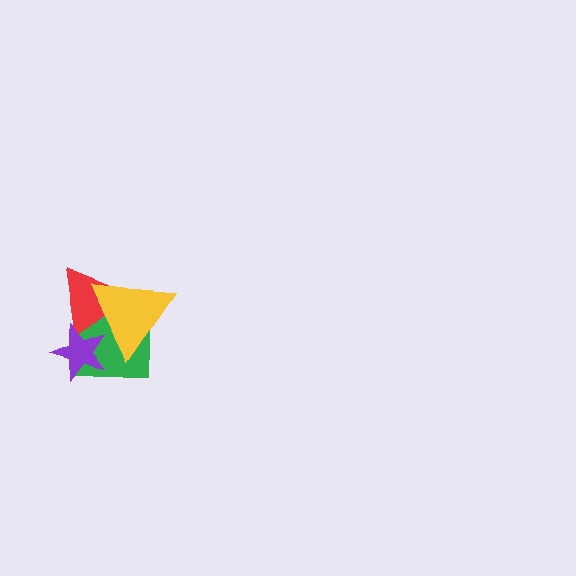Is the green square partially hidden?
Yes, it is partially covered by another shape.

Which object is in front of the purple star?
The yellow triangle is in front of the purple star.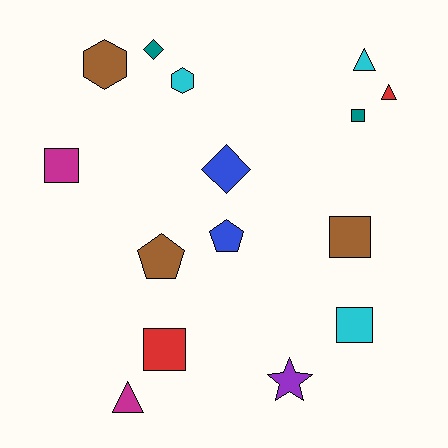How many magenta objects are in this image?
There are 2 magenta objects.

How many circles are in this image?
There are no circles.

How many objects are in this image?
There are 15 objects.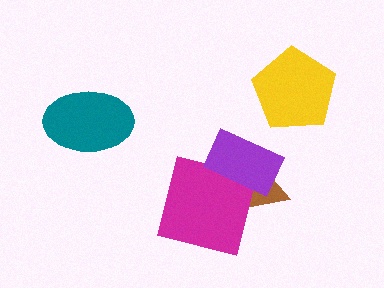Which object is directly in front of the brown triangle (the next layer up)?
The magenta square is directly in front of the brown triangle.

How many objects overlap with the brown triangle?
2 objects overlap with the brown triangle.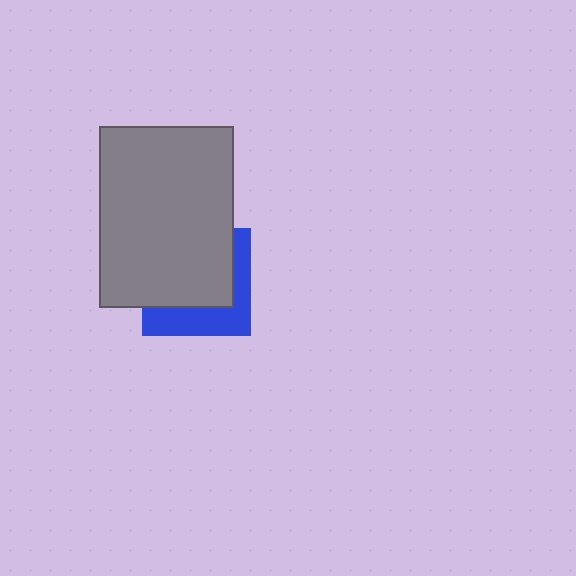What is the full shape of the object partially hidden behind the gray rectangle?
The partially hidden object is a blue square.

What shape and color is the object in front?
The object in front is a gray rectangle.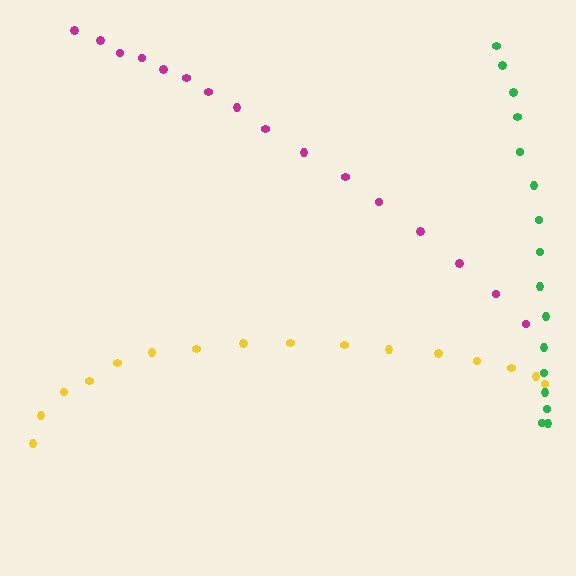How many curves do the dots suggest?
There are 3 distinct paths.